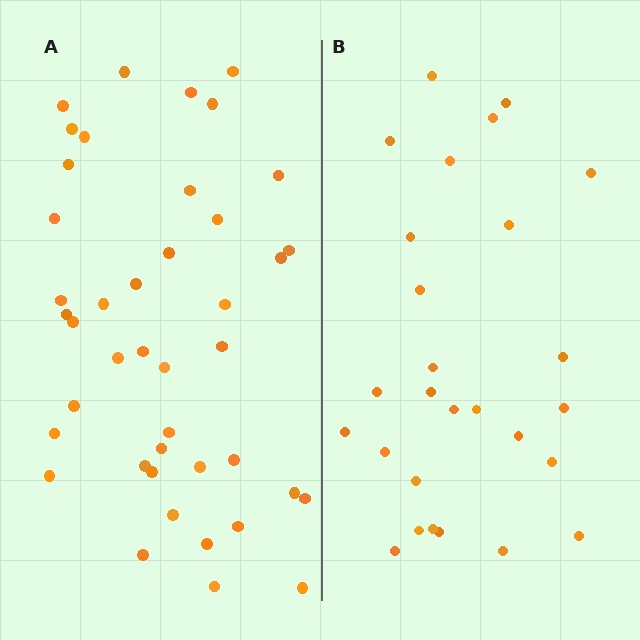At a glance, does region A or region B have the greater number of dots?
Region A (the left region) has more dots.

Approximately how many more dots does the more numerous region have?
Region A has approximately 15 more dots than region B.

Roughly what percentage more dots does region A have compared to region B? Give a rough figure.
About 55% more.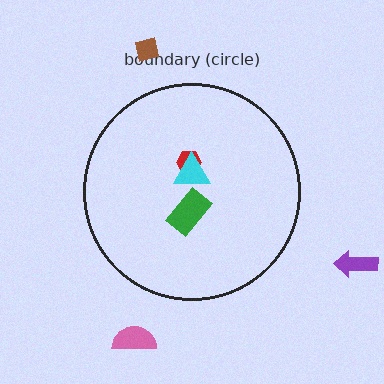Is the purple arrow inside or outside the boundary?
Outside.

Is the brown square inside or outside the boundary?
Outside.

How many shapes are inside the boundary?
3 inside, 3 outside.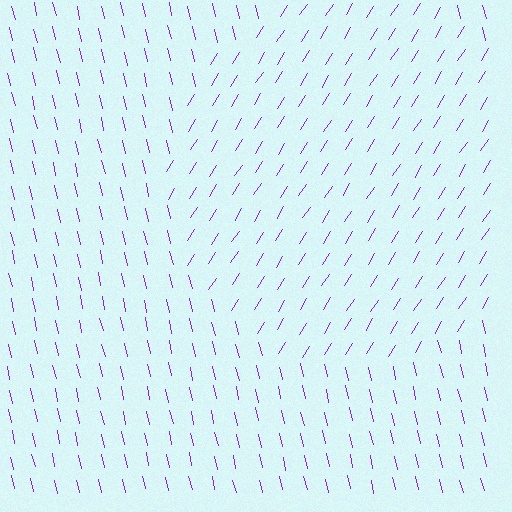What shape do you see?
I see a circle.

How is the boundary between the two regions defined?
The boundary is defined purely by a change in line orientation (approximately 45 degrees difference). All lines are the same color and thickness.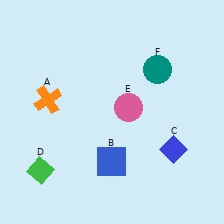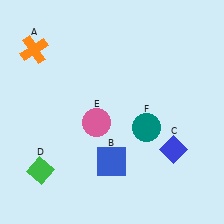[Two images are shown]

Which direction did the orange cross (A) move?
The orange cross (A) moved up.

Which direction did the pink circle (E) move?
The pink circle (E) moved left.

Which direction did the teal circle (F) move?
The teal circle (F) moved down.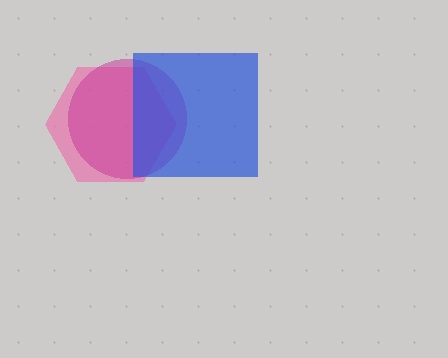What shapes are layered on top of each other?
The layered shapes are: a pink hexagon, a magenta circle, a blue square.